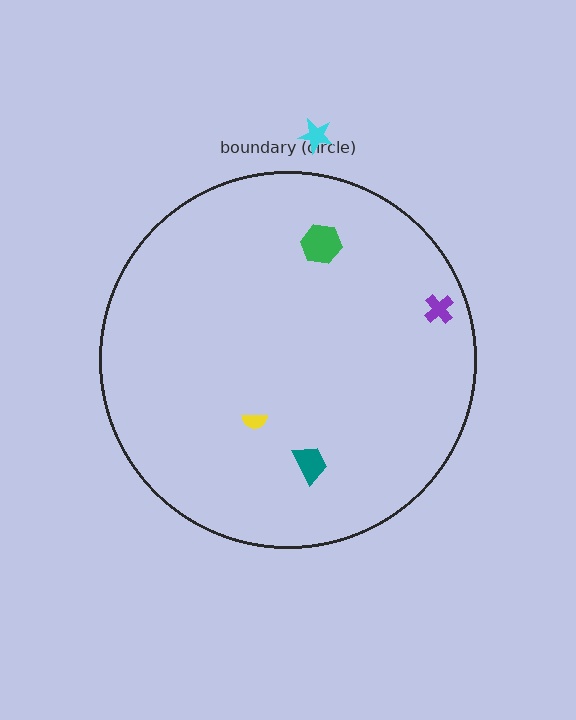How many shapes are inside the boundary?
4 inside, 1 outside.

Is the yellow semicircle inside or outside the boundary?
Inside.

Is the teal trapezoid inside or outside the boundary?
Inside.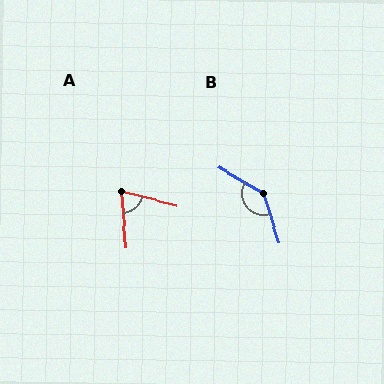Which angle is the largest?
B, at approximately 138 degrees.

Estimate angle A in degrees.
Approximately 71 degrees.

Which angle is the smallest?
A, at approximately 71 degrees.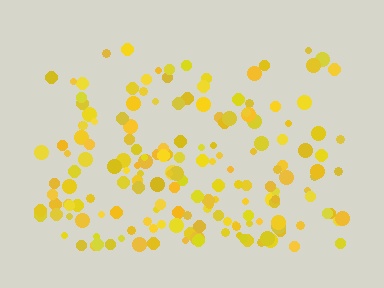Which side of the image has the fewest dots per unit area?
The top.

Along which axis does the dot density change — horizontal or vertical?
Vertical.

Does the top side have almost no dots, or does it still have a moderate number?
Still a moderate number, just noticeably fewer than the bottom.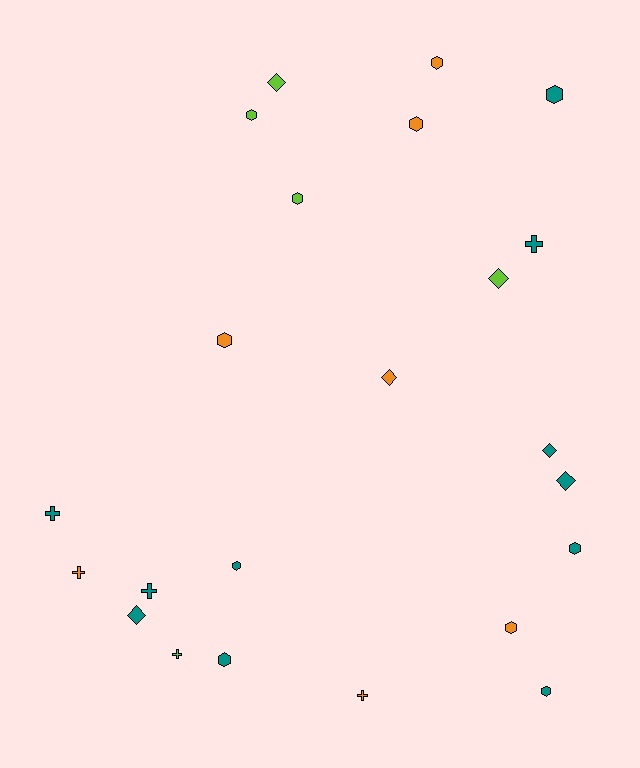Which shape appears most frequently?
Hexagon, with 11 objects.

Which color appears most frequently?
Teal, with 11 objects.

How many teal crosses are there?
There are 3 teal crosses.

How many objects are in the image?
There are 23 objects.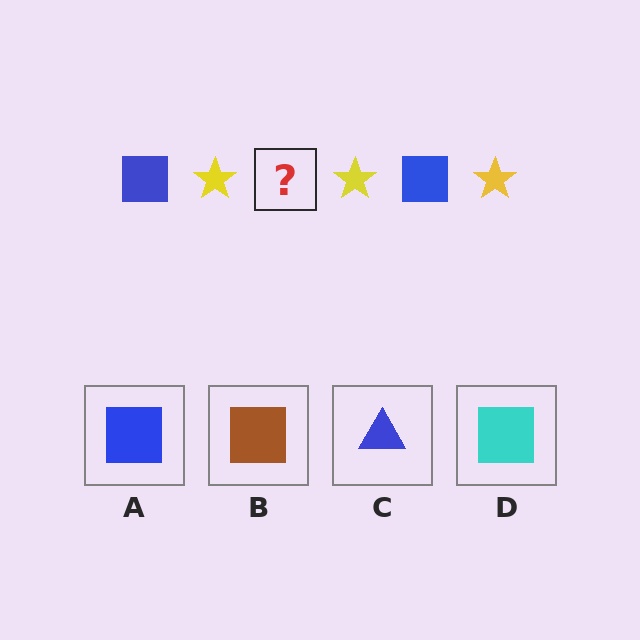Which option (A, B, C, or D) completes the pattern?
A.